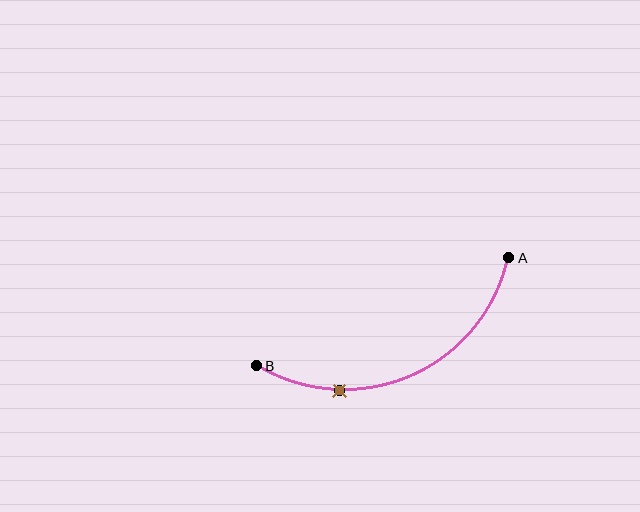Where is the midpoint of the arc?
The arc midpoint is the point on the curve farthest from the straight line joining A and B. It sits below that line.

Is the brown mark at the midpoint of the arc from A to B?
No. The brown mark lies on the arc but is closer to endpoint B. The arc midpoint would be at the point on the curve equidistant along the arc from both A and B.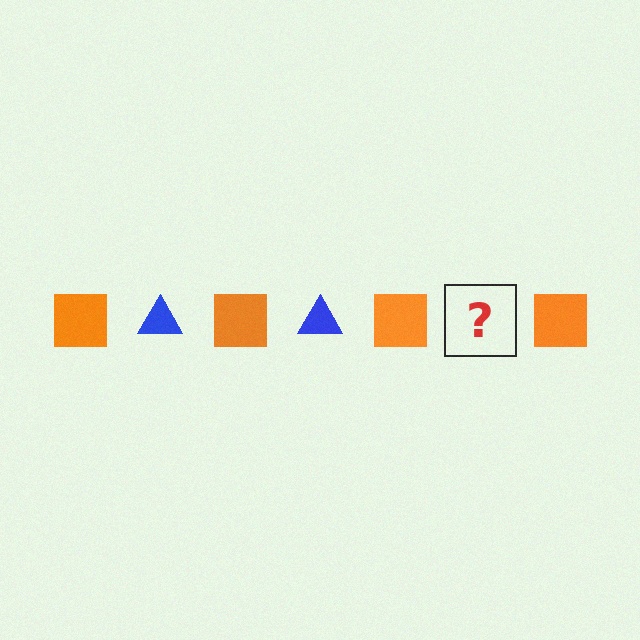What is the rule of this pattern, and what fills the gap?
The rule is that the pattern alternates between orange square and blue triangle. The gap should be filled with a blue triangle.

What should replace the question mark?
The question mark should be replaced with a blue triangle.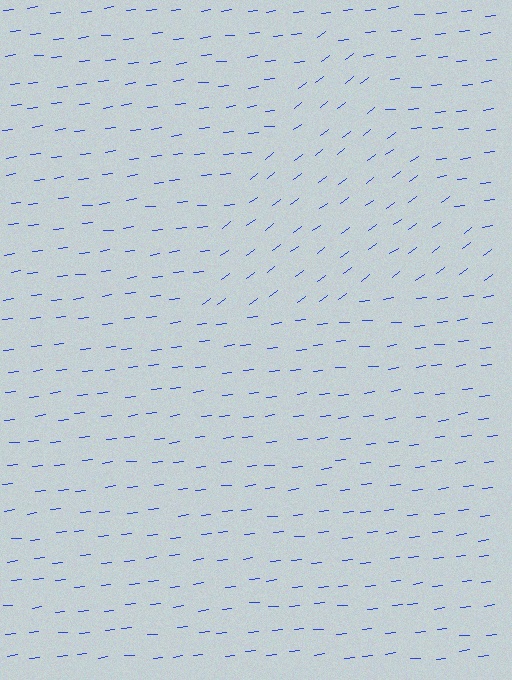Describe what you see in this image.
The image is filled with small blue line segments. A triangle region in the image has lines oriented differently from the surrounding lines, creating a visible texture boundary.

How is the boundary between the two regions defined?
The boundary is defined purely by a change in line orientation (approximately 31 degrees difference). All lines are the same color and thickness.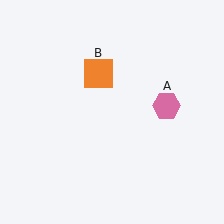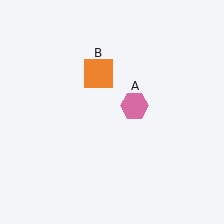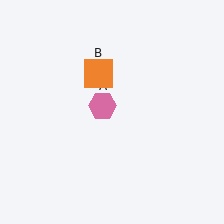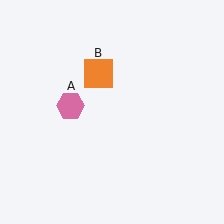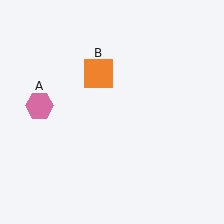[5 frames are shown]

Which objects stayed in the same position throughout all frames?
Orange square (object B) remained stationary.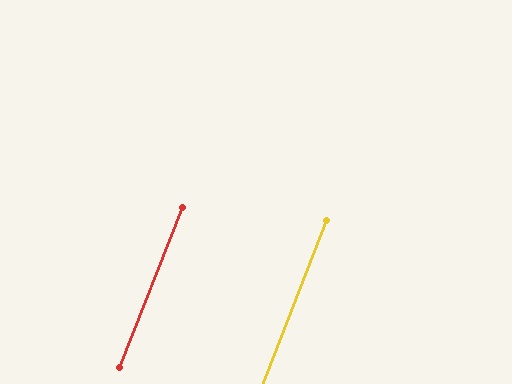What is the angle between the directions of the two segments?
Approximately 0 degrees.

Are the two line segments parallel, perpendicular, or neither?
Parallel — their directions differ by only 0.3°.